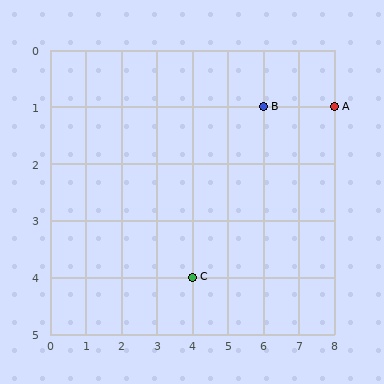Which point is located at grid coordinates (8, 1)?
Point A is at (8, 1).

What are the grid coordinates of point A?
Point A is at grid coordinates (8, 1).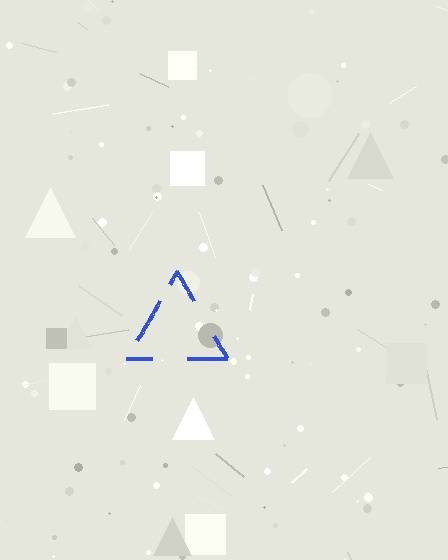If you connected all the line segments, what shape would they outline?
They would outline a triangle.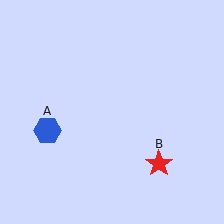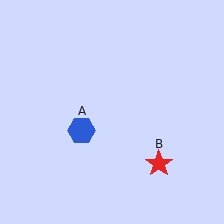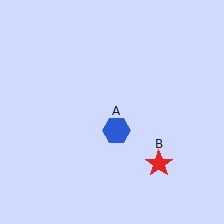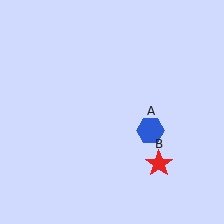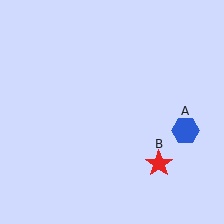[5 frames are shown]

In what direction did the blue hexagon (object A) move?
The blue hexagon (object A) moved right.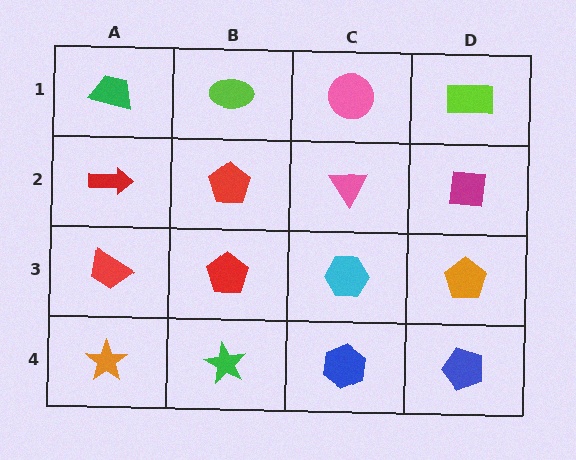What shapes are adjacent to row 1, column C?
A pink triangle (row 2, column C), a lime ellipse (row 1, column B), a lime rectangle (row 1, column D).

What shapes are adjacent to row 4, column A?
A red trapezoid (row 3, column A), a green star (row 4, column B).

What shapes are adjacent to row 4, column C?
A cyan hexagon (row 3, column C), a green star (row 4, column B), a blue pentagon (row 4, column D).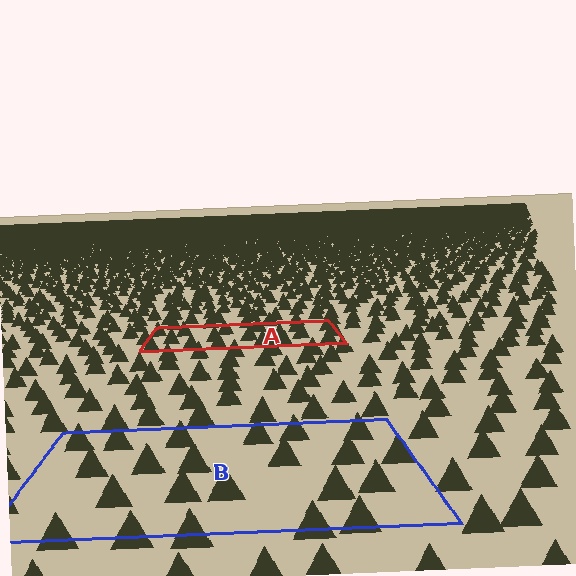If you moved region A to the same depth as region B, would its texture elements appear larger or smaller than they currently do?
They would appear larger. At a closer depth, the same texture elements are projected at a bigger on-screen size.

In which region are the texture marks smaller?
The texture marks are smaller in region A, because it is farther away.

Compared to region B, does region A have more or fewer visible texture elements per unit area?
Region A has more texture elements per unit area — they are packed more densely because it is farther away.